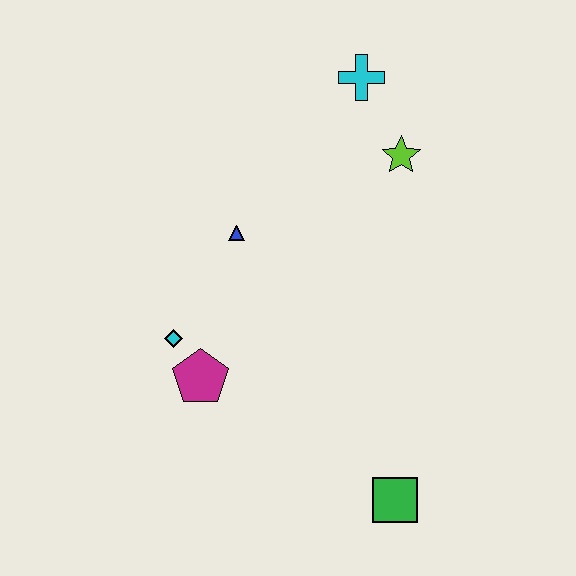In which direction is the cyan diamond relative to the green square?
The cyan diamond is to the left of the green square.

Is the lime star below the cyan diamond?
No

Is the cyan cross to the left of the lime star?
Yes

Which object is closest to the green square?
The magenta pentagon is closest to the green square.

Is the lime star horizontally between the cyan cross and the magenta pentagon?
No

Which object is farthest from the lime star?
The green square is farthest from the lime star.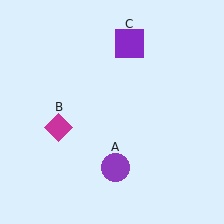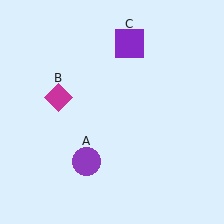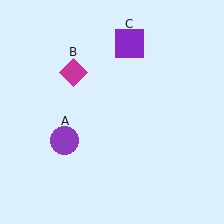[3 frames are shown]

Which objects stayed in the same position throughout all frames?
Purple square (object C) remained stationary.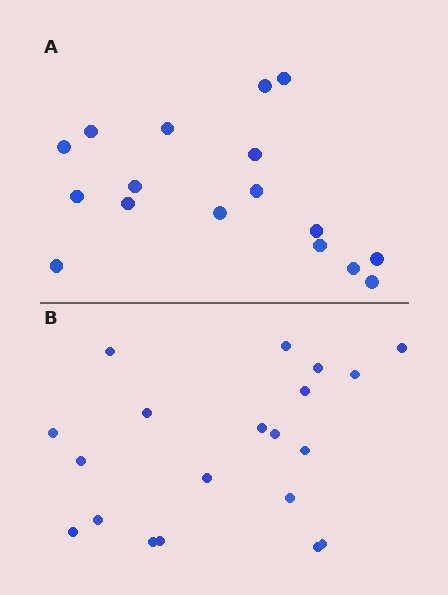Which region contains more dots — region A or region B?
Region B (the bottom region) has more dots.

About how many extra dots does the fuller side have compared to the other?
Region B has just a few more — roughly 2 or 3 more dots than region A.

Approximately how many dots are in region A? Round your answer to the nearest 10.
About 20 dots. (The exact count is 17, which rounds to 20.)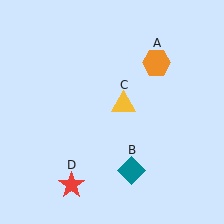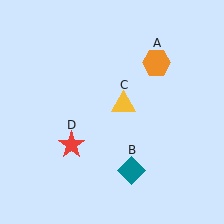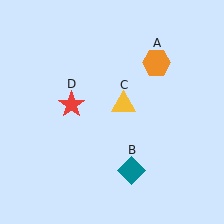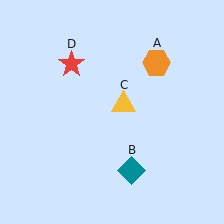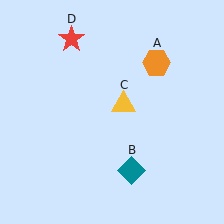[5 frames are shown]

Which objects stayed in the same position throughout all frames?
Orange hexagon (object A) and teal diamond (object B) and yellow triangle (object C) remained stationary.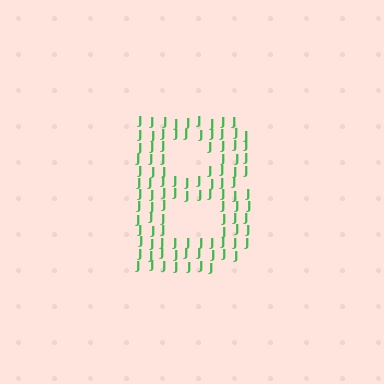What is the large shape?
The large shape is the letter B.